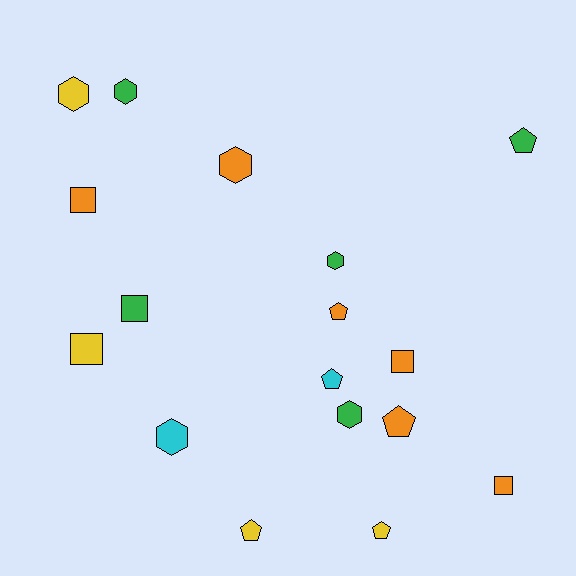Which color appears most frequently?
Orange, with 6 objects.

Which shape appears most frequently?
Hexagon, with 6 objects.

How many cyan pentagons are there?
There is 1 cyan pentagon.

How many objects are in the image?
There are 17 objects.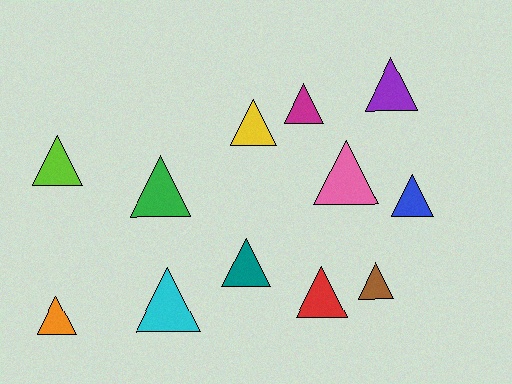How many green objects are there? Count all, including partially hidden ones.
There is 1 green object.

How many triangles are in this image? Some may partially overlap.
There are 12 triangles.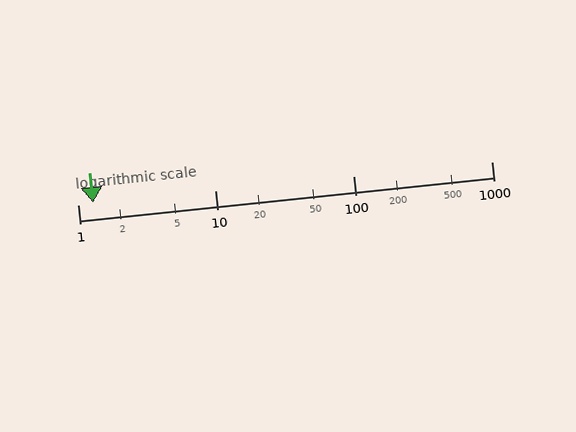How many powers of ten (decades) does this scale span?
The scale spans 3 decades, from 1 to 1000.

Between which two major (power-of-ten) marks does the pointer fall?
The pointer is between 1 and 10.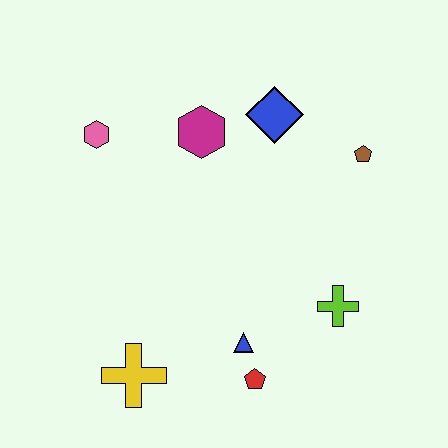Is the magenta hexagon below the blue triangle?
No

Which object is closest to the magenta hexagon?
The blue diamond is closest to the magenta hexagon.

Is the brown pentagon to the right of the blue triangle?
Yes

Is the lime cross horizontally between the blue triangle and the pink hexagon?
No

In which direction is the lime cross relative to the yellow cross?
The lime cross is to the right of the yellow cross.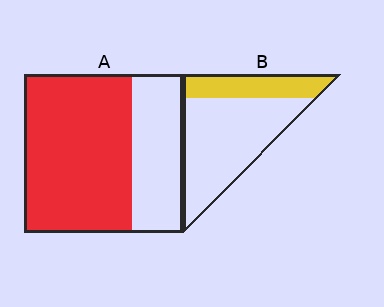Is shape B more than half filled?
No.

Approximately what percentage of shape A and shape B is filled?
A is approximately 70% and B is approximately 30%.